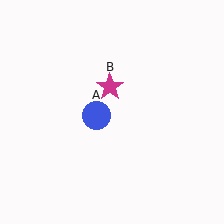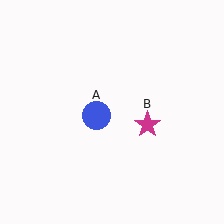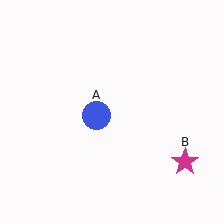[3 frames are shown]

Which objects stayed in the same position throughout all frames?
Blue circle (object A) remained stationary.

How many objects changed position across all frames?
1 object changed position: magenta star (object B).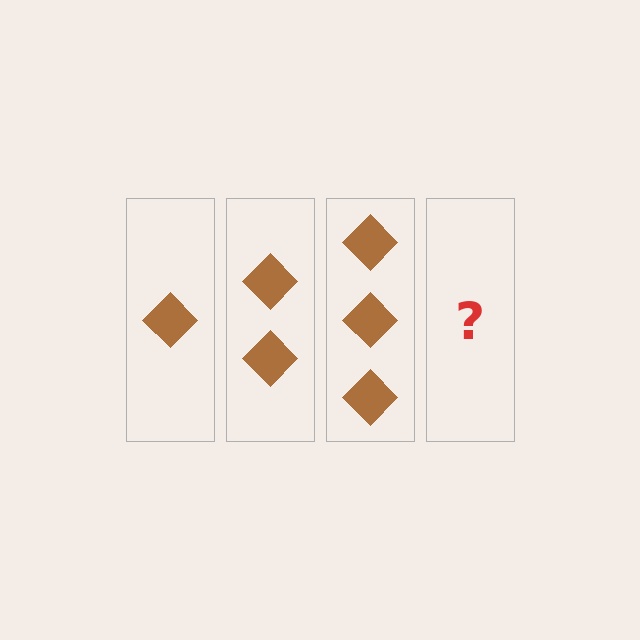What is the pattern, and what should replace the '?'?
The pattern is that each step adds one more diamond. The '?' should be 4 diamonds.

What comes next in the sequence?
The next element should be 4 diamonds.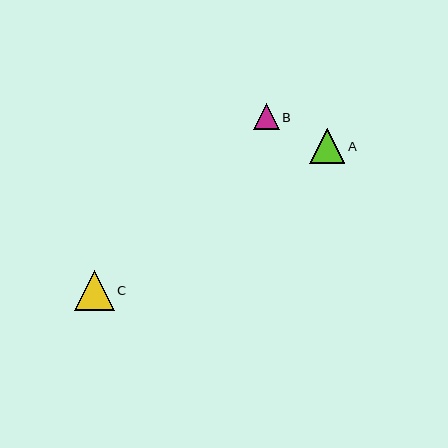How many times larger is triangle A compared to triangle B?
Triangle A is approximately 1.3 times the size of triangle B.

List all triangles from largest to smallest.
From largest to smallest: C, A, B.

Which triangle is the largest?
Triangle C is the largest with a size of approximately 39 pixels.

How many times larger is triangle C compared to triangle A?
Triangle C is approximately 1.1 times the size of triangle A.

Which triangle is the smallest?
Triangle B is the smallest with a size of approximately 26 pixels.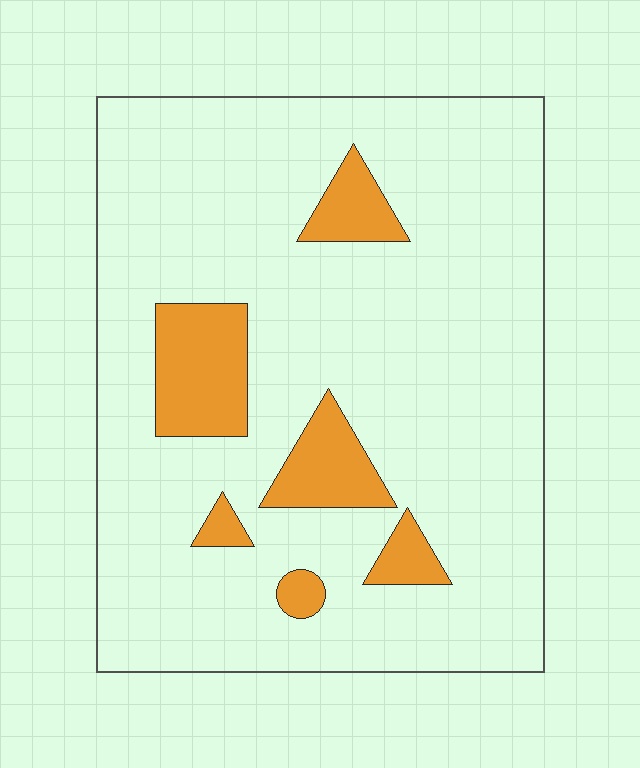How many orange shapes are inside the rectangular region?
6.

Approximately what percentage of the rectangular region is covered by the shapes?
Approximately 15%.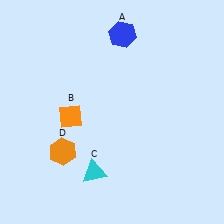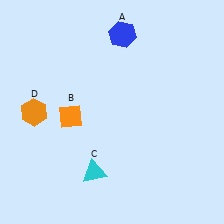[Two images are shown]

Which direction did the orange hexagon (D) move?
The orange hexagon (D) moved up.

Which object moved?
The orange hexagon (D) moved up.